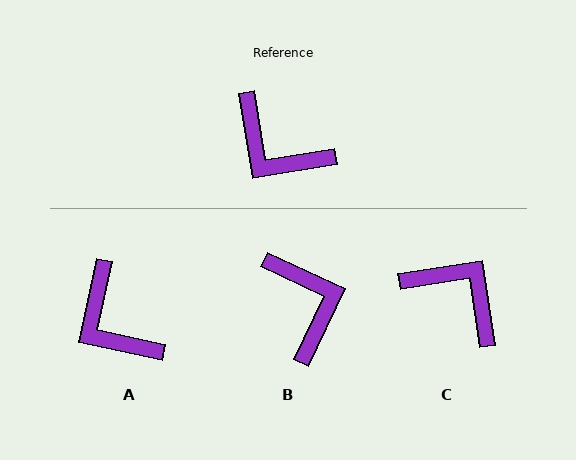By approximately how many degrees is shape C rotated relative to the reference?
Approximately 179 degrees counter-clockwise.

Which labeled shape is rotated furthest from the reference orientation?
C, about 179 degrees away.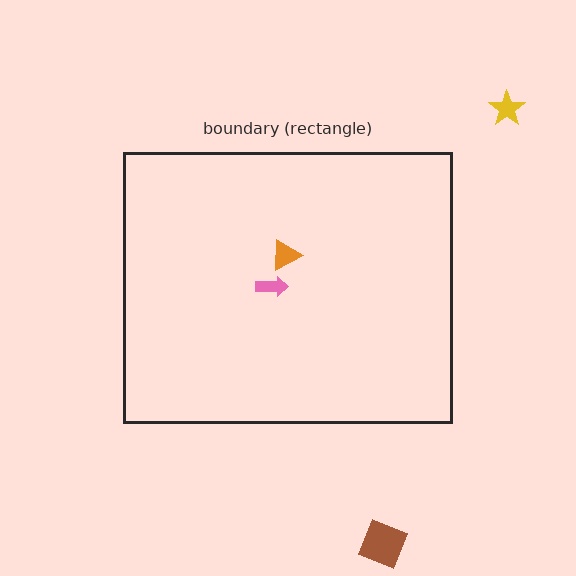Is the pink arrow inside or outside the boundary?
Inside.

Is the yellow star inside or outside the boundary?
Outside.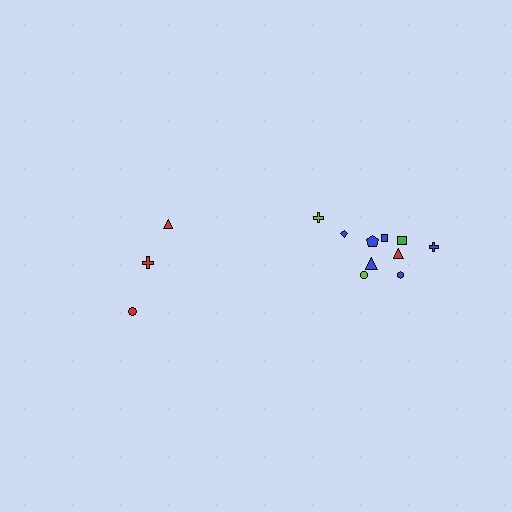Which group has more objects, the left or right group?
The right group.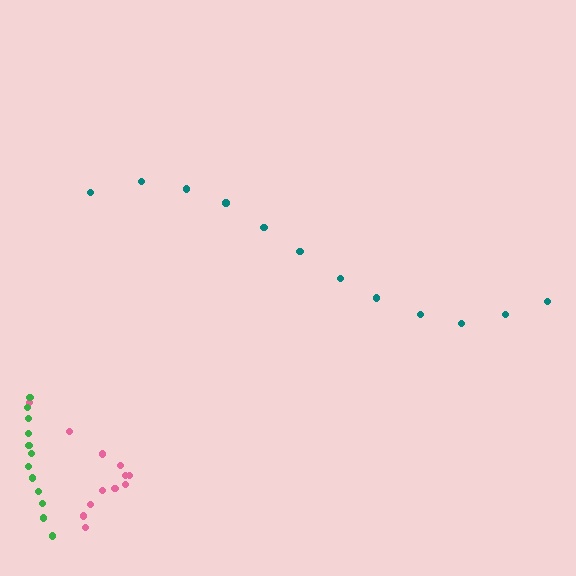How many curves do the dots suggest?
There are 3 distinct paths.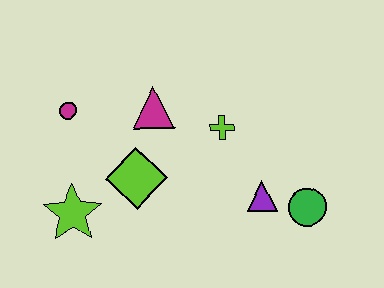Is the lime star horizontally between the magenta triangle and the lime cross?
No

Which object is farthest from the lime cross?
The lime star is farthest from the lime cross.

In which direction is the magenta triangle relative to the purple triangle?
The magenta triangle is to the left of the purple triangle.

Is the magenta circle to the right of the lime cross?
No